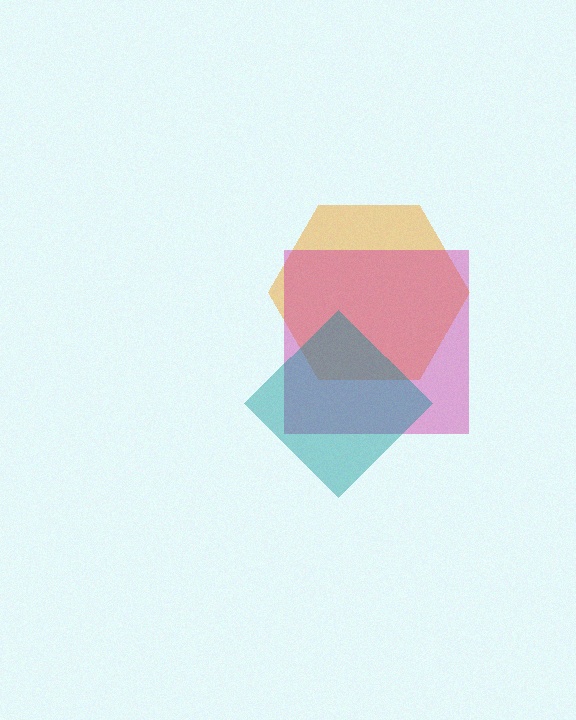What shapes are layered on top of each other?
The layered shapes are: an orange hexagon, a magenta square, a teal diamond.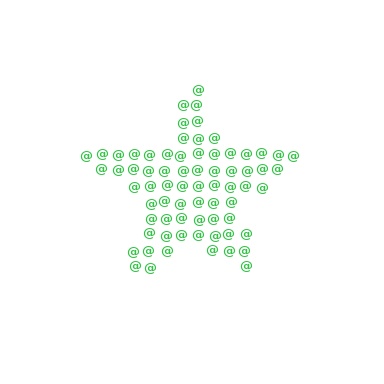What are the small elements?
The small elements are at signs.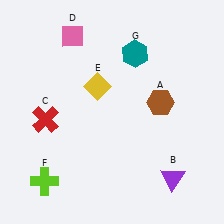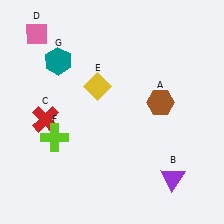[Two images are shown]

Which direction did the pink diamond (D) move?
The pink diamond (D) moved left.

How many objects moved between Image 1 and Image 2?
3 objects moved between the two images.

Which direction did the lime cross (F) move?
The lime cross (F) moved up.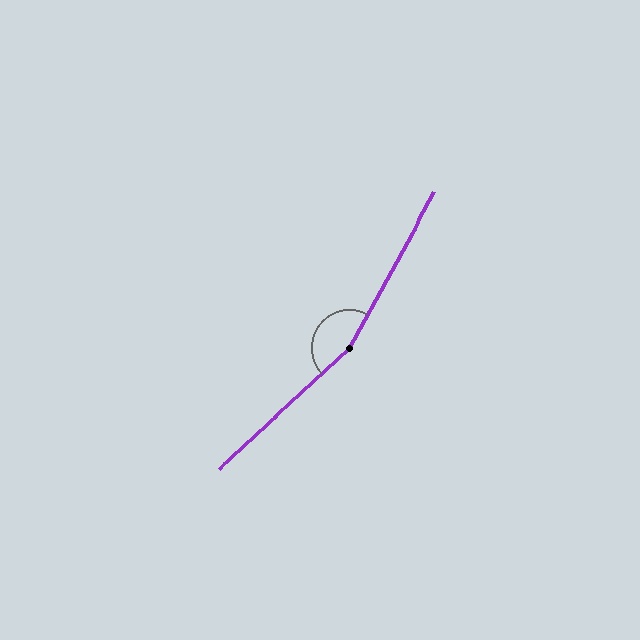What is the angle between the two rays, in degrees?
Approximately 161 degrees.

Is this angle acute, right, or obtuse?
It is obtuse.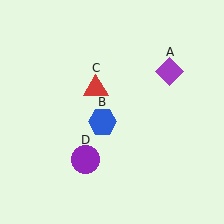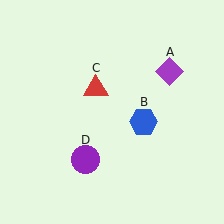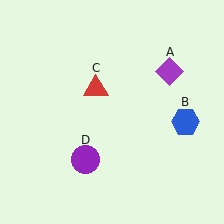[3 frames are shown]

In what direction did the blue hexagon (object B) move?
The blue hexagon (object B) moved right.